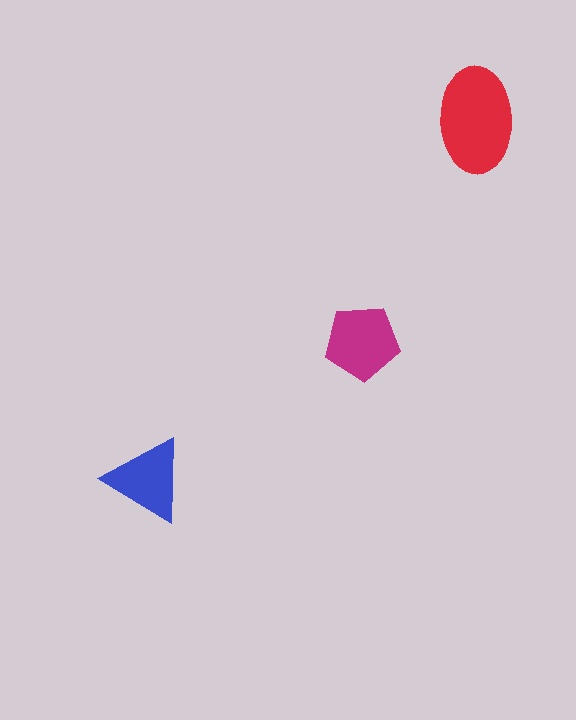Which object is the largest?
The red ellipse.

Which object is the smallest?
The blue triangle.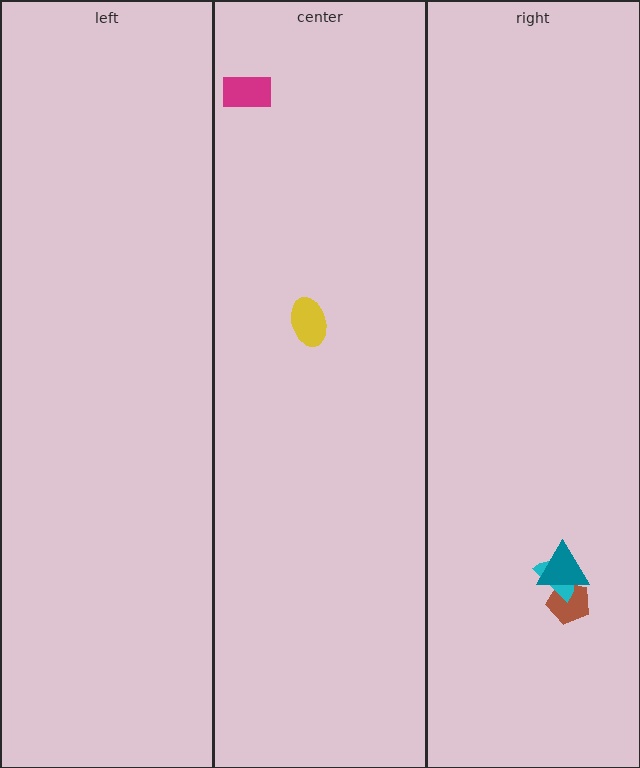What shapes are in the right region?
The brown pentagon, the cyan semicircle, the teal triangle.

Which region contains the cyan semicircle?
The right region.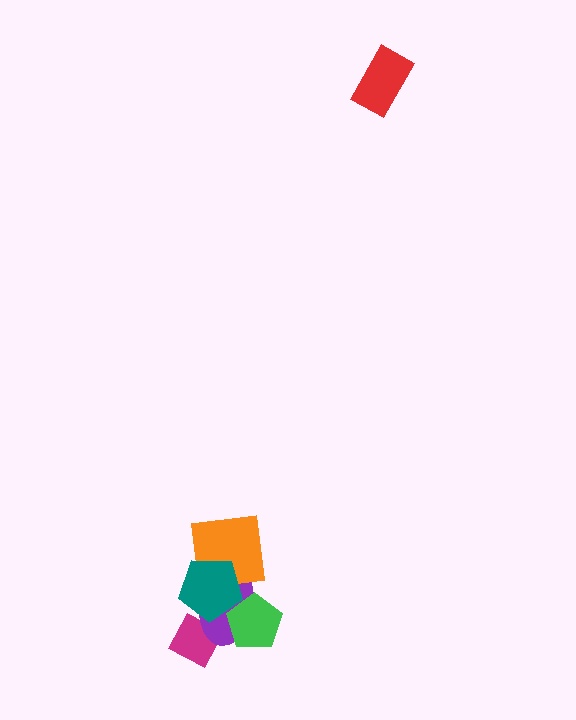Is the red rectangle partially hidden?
No, no other shape covers it.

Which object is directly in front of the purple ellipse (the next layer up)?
The orange square is directly in front of the purple ellipse.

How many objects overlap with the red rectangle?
0 objects overlap with the red rectangle.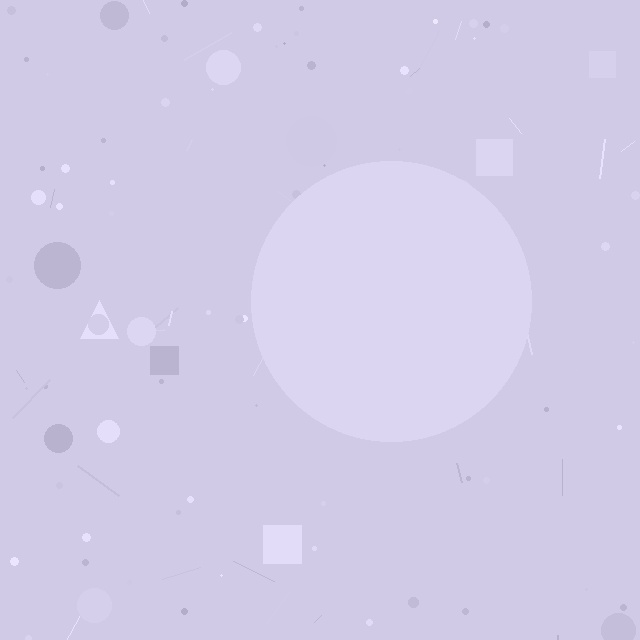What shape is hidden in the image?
A circle is hidden in the image.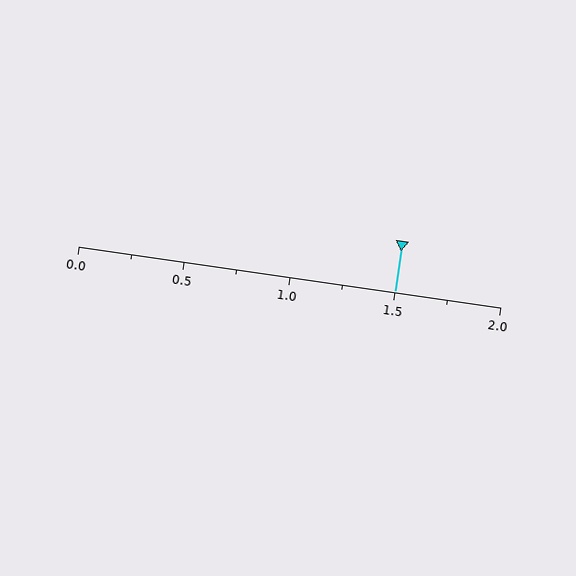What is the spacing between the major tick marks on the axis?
The major ticks are spaced 0.5 apart.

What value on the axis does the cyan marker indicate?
The marker indicates approximately 1.5.